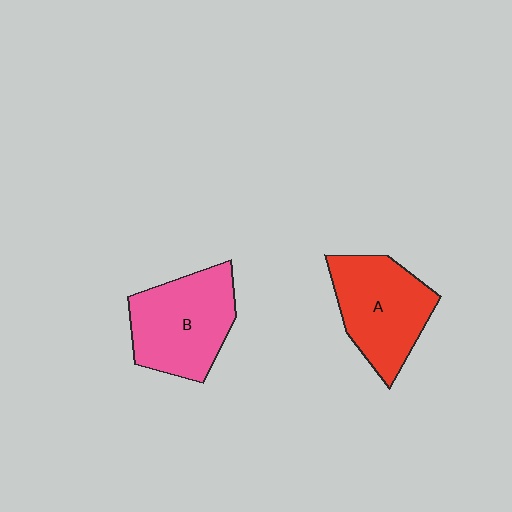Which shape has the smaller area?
Shape A (red).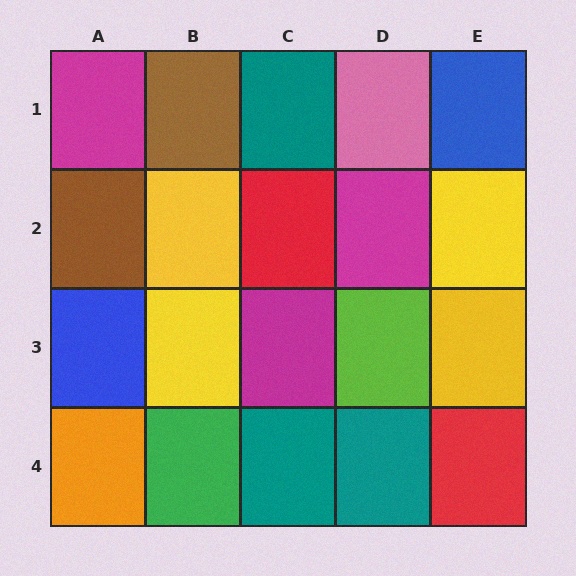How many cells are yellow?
4 cells are yellow.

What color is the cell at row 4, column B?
Green.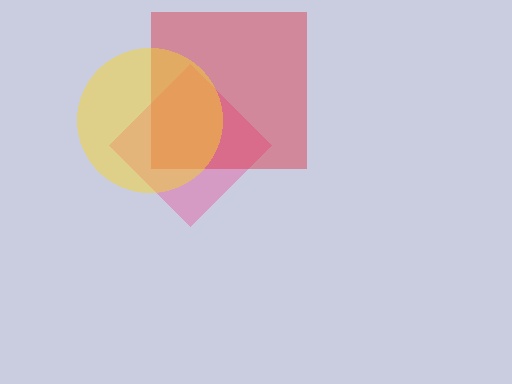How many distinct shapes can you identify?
There are 3 distinct shapes: a pink diamond, a red square, a yellow circle.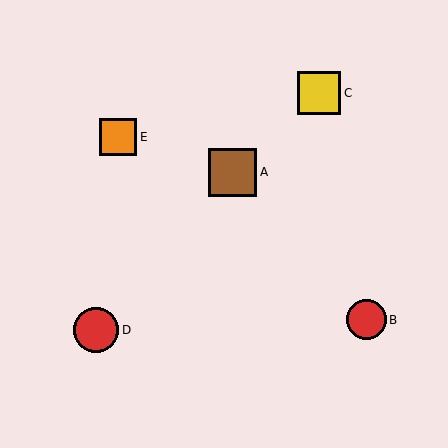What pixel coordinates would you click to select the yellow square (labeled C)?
Click at (319, 93) to select the yellow square C.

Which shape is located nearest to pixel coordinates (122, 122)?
The orange square (labeled E) at (118, 137) is nearest to that location.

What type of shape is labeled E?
Shape E is an orange square.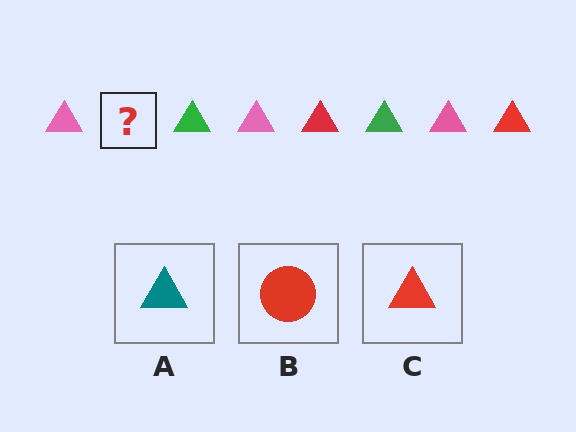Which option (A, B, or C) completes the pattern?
C.